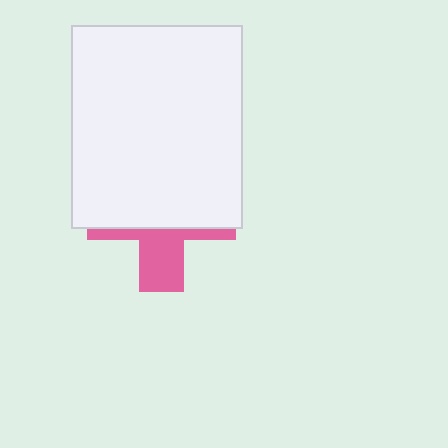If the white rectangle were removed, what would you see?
You would see the complete pink cross.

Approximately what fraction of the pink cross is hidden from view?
Roughly 66% of the pink cross is hidden behind the white rectangle.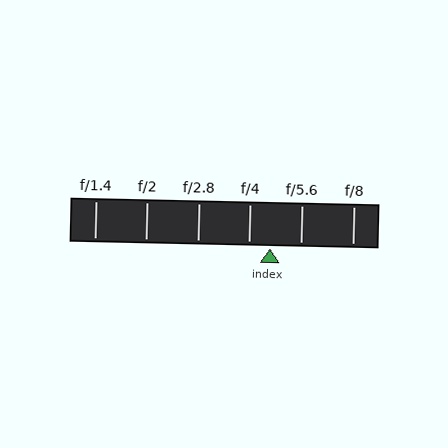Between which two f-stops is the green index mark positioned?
The index mark is between f/4 and f/5.6.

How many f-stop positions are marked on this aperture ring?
There are 6 f-stop positions marked.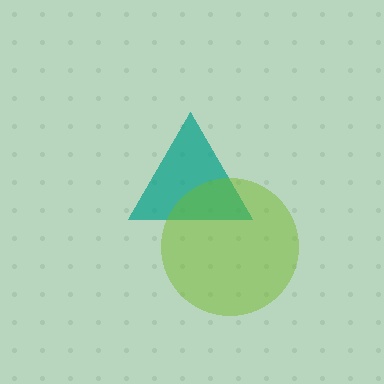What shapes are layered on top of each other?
The layered shapes are: a teal triangle, a lime circle.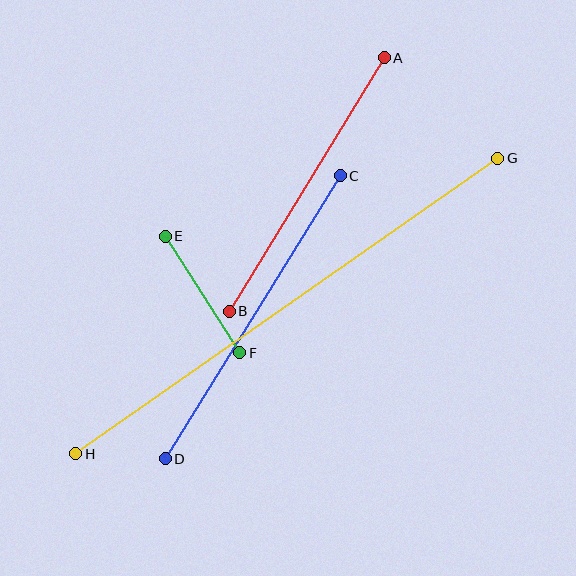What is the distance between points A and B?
The distance is approximately 297 pixels.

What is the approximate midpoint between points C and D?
The midpoint is at approximately (253, 317) pixels.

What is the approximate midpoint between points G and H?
The midpoint is at approximately (287, 306) pixels.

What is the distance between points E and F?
The distance is approximately 138 pixels.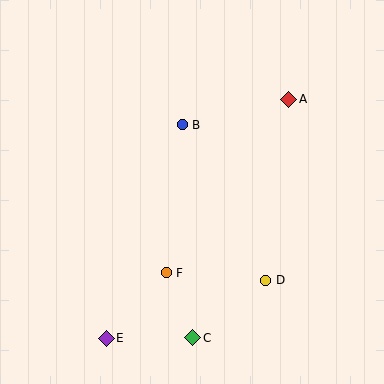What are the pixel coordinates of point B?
Point B is at (182, 125).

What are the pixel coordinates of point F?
Point F is at (166, 273).